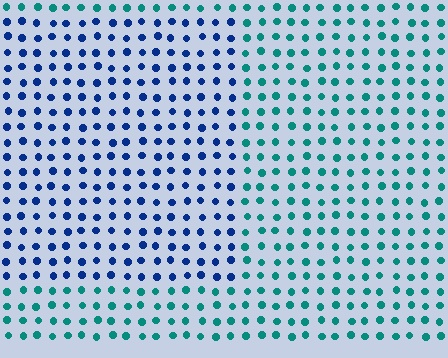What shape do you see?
I see a rectangle.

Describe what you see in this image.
The image is filled with small teal elements in a uniform arrangement. A rectangle-shaped region is visible where the elements are tinted to a slightly different hue, forming a subtle color boundary.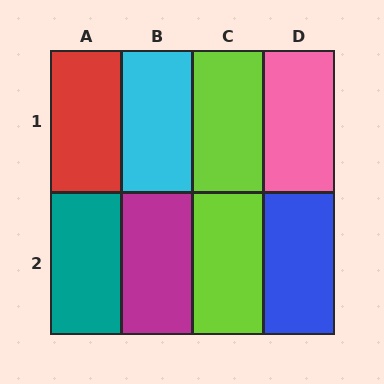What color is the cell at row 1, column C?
Lime.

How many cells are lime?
2 cells are lime.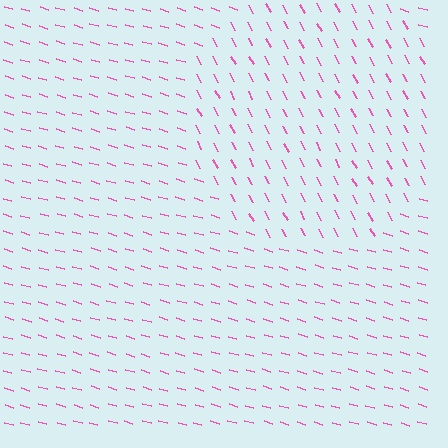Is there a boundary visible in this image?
Yes, there is a texture boundary formed by a change in line orientation.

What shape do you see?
I see a circle.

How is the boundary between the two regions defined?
The boundary is defined purely by a change in line orientation (approximately 45 degrees difference). All lines are the same color and thickness.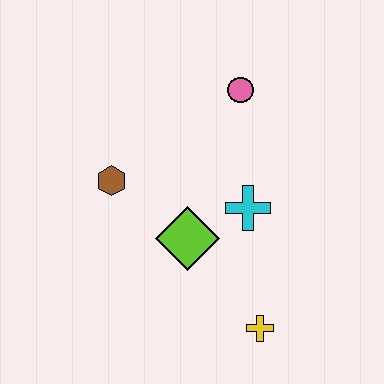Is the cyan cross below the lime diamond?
No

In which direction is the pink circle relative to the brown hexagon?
The pink circle is to the right of the brown hexagon.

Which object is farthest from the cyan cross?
The brown hexagon is farthest from the cyan cross.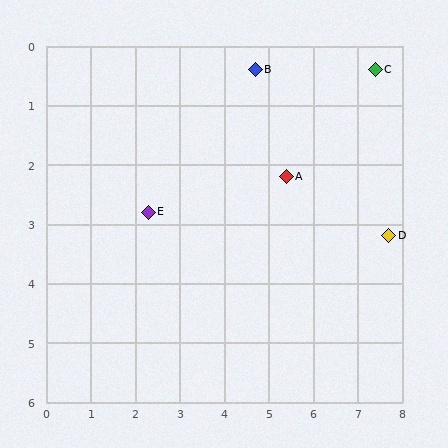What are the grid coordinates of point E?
Point E is at approximately (2.3, 2.8).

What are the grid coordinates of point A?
Point A is at approximately (5.4, 2.2).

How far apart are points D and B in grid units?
Points D and B are about 4.1 grid units apart.